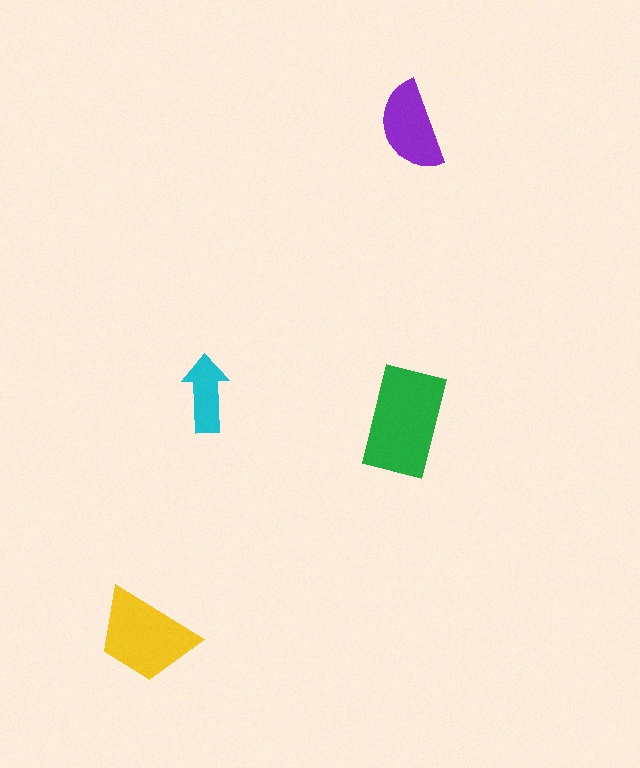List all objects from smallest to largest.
The cyan arrow, the purple semicircle, the yellow trapezoid, the green rectangle.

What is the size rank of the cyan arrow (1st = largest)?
4th.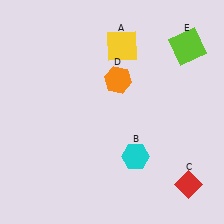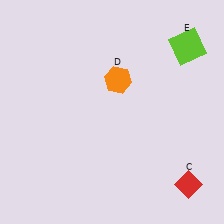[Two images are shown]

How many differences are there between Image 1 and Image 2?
There are 2 differences between the two images.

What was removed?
The yellow square (A), the cyan hexagon (B) were removed in Image 2.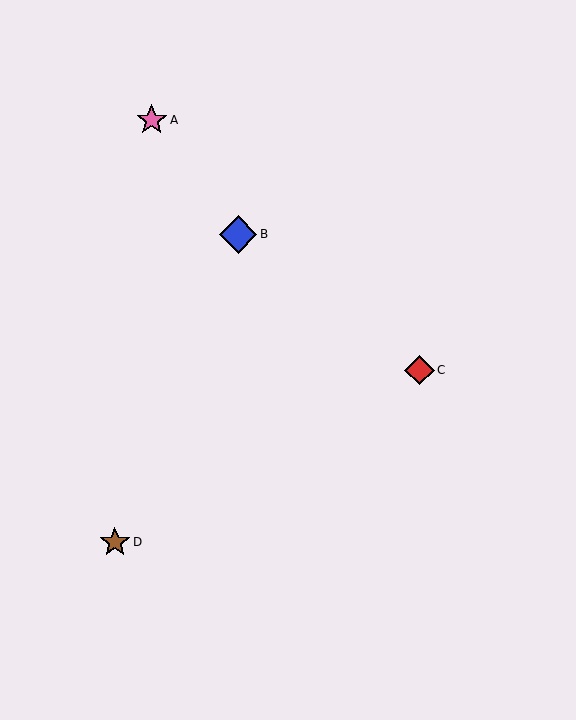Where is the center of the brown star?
The center of the brown star is at (115, 542).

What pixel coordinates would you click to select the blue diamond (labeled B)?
Click at (238, 234) to select the blue diamond B.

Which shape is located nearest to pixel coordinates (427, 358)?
The red diamond (labeled C) at (419, 370) is nearest to that location.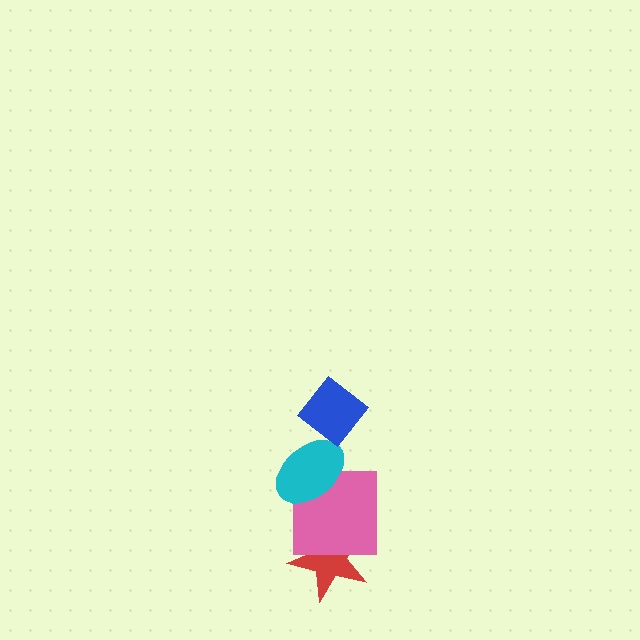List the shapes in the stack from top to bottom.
From top to bottom: the blue diamond, the cyan ellipse, the pink square, the red star.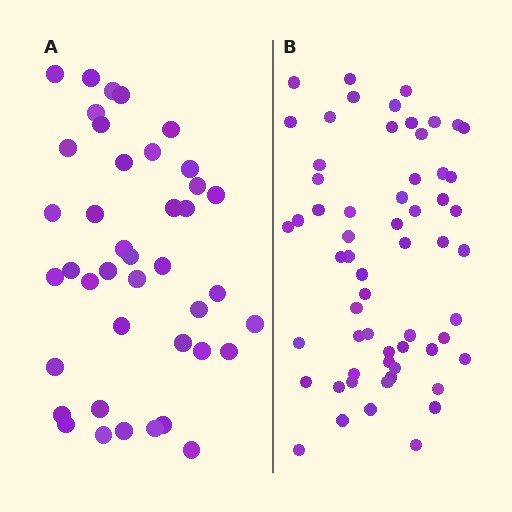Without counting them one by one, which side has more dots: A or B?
Region B (the right region) has more dots.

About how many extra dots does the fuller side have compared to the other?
Region B has approximately 20 more dots than region A.